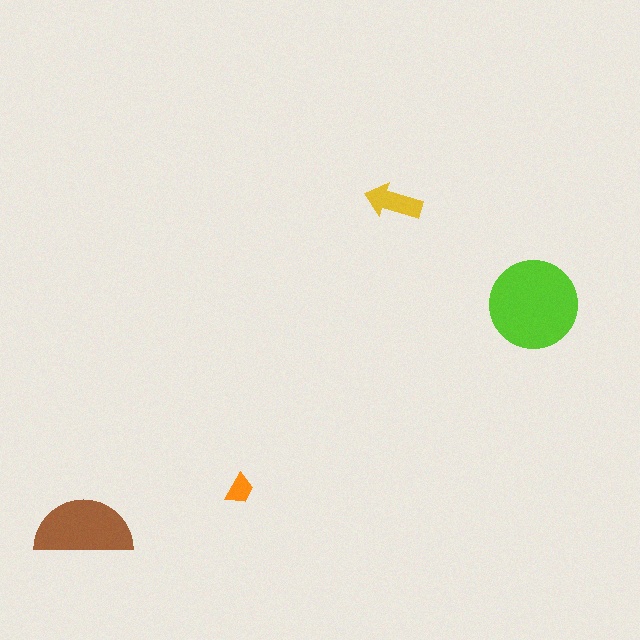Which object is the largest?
The lime circle.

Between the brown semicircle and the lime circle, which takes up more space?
The lime circle.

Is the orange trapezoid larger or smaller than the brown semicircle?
Smaller.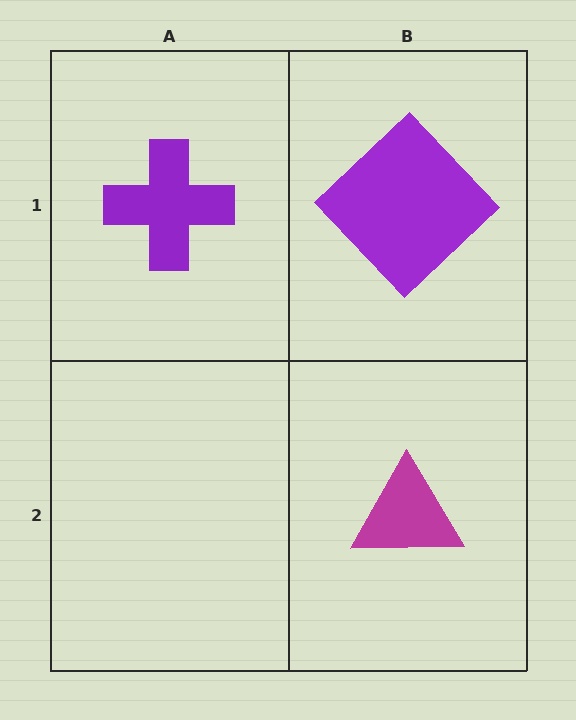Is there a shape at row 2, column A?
No, that cell is empty.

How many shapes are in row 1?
2 shapes.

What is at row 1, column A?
A purple cross.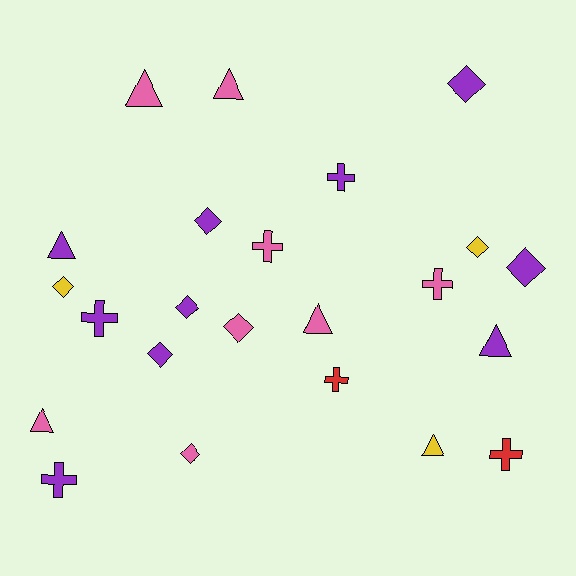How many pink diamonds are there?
There are 2 pink diamonds.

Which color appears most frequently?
Purple, with 10 objects.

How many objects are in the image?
There are 23 objects.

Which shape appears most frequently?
Diamond, with 9 objects.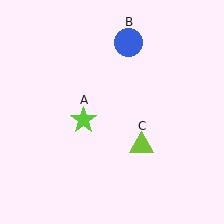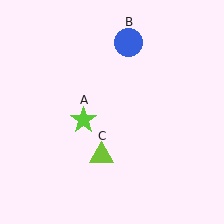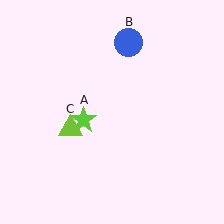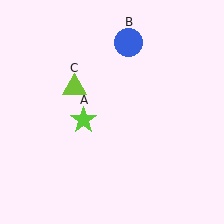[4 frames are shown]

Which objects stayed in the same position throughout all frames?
Lime star (object A) and blue circle (object B) remained stationary.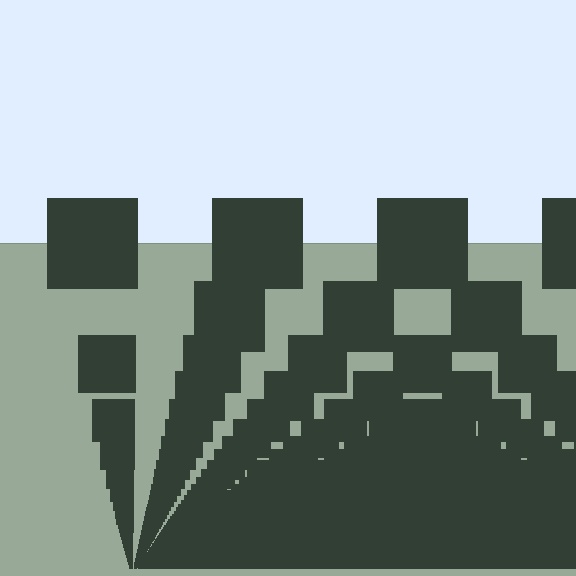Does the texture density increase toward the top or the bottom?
Density increases toward the bottom.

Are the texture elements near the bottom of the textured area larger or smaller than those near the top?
Smaller. The gradient is inverted — elements near the bottom are smaller and denser.